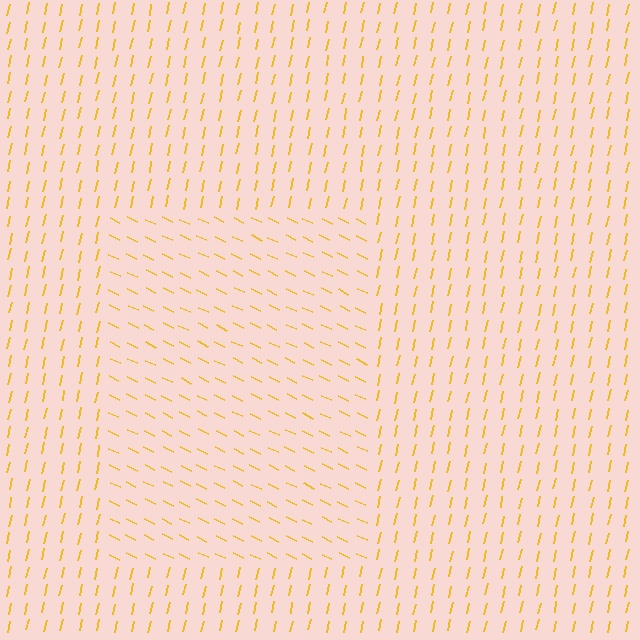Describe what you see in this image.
The image is filled with small yellow line segments. A rectangle region in the image has lines oriented differently from the surrounding lines, creating a visible texture boundary.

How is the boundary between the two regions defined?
The boundary is defined purely by a change in line orientation (approximately 77 degrees difference). All lines are the same color and thickness.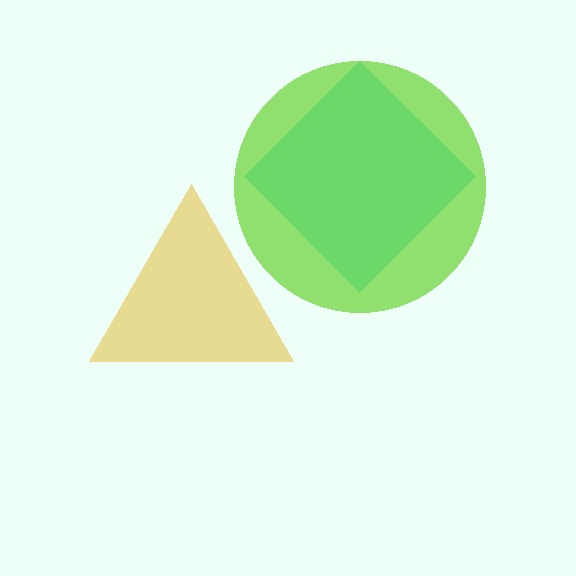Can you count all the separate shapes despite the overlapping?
Yes, there are 3 separate shapes.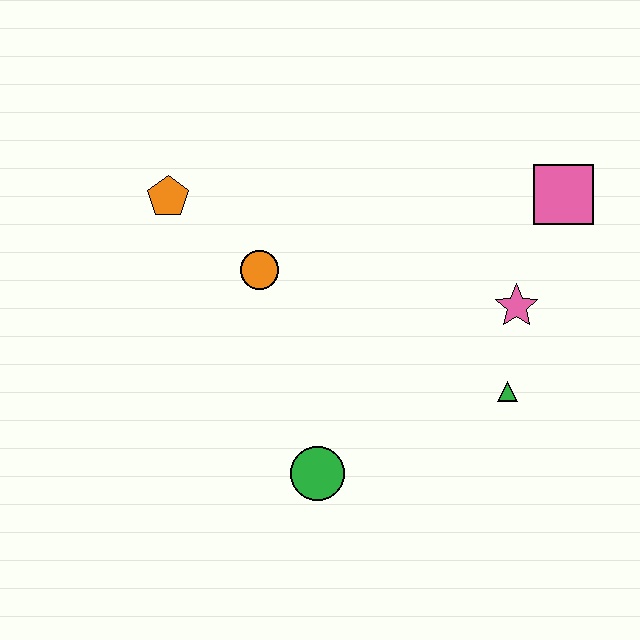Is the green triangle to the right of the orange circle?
Yes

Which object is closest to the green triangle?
The pink star is closest to the green triangle.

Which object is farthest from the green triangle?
The orange pentagon is farthest from the green triangle.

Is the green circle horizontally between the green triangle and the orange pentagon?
Yes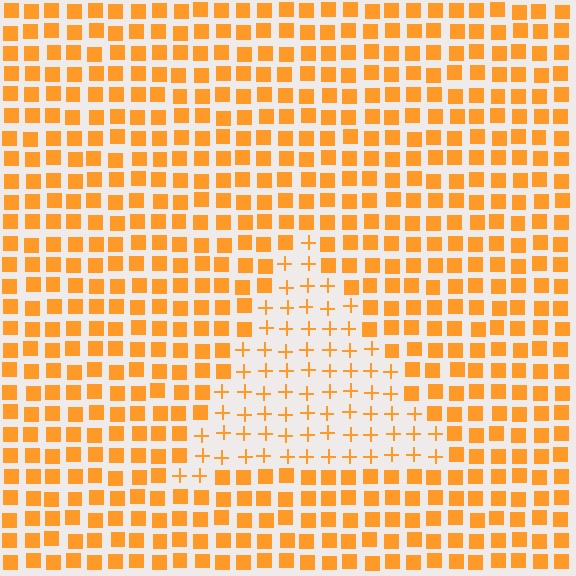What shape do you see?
I see a triangle.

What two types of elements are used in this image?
The image uses plus signs inside the triangle region and squares outside it.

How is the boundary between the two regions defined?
The boundary is defined by a change in element shape: plus signs inside vs. squares outside. All elements share the same color and spacing.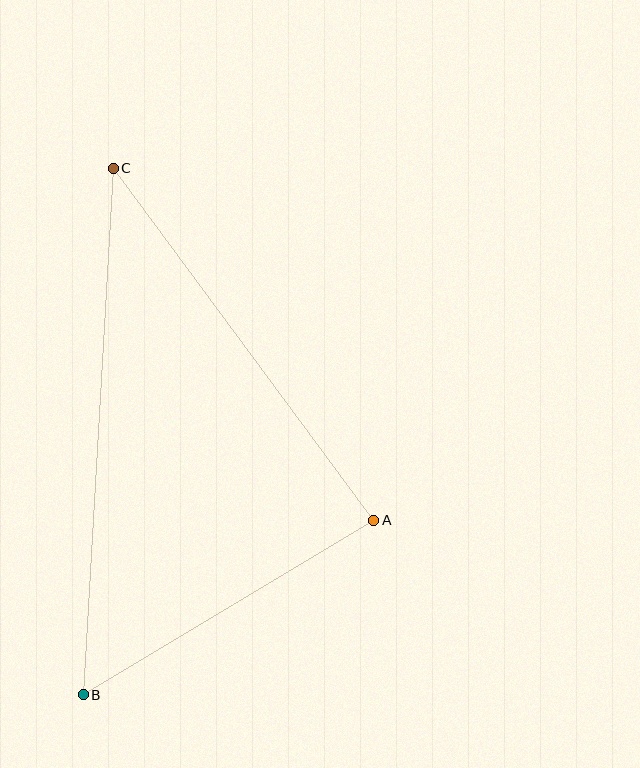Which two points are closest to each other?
Points A and B are closest to each other.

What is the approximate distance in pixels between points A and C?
The distance between A and C is approximately 438 pixels.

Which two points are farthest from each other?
Points B and C are farthest from each other.